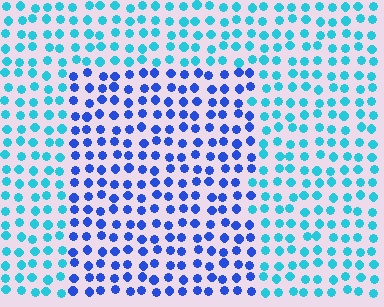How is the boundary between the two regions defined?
The boundary is defined purely by a slight shift in hue (about 42 degrees). Spacing, size, and orientation are identical on both sides.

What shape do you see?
I see a rectangle.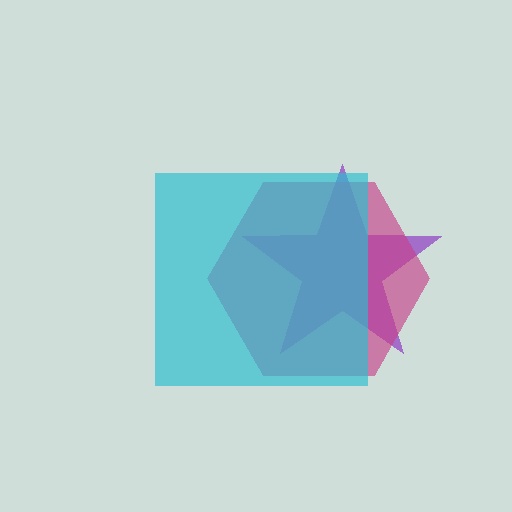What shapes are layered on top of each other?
The layered shapes are: a purple star, a magenta hexagon, a cyan square.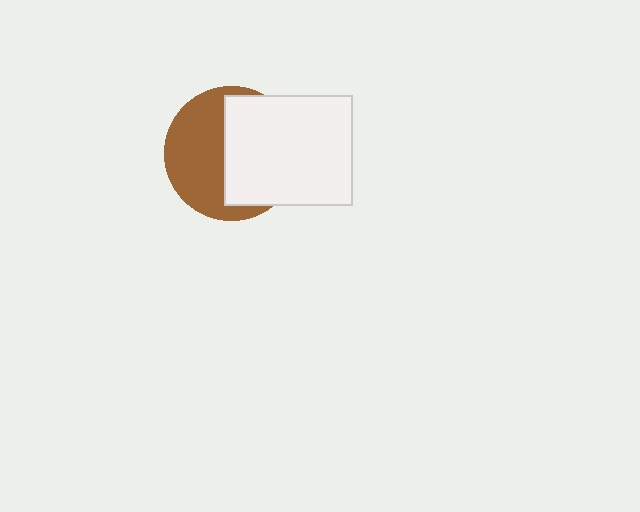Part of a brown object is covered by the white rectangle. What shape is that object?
It is a circle.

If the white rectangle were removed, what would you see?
You would see the complete brown circle.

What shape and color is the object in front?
The object in front is a white rectangle.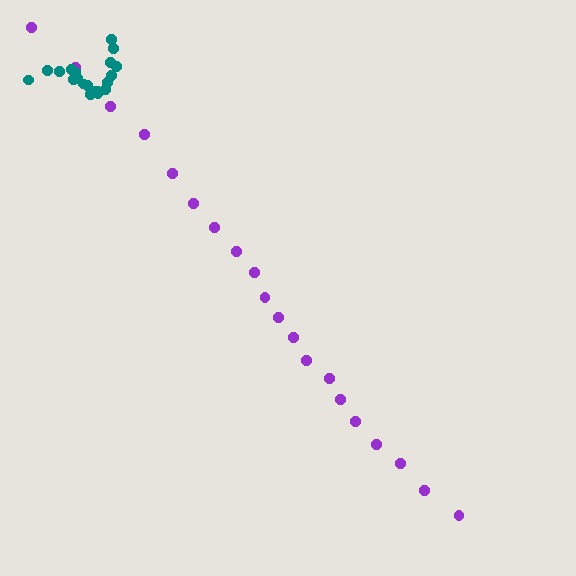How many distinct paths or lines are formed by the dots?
There are 2 distinct paths.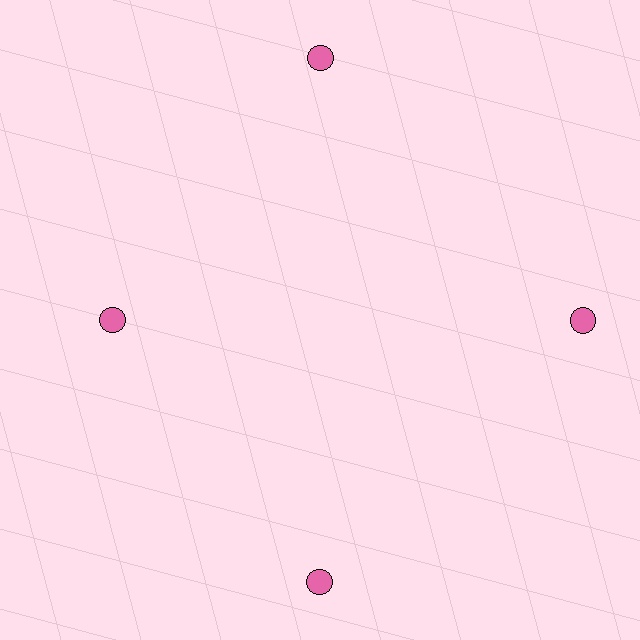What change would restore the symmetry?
The symmetry would be restored by moving it outward, back onto the ring so that all 4 circles sit at equal angles and equal distance from the center.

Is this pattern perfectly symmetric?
No. The 4 pink circles are arranged in a ring, but one element near the 9 o'clock position is pulled inward toward the center, breaking the 4-fold rotational symmetry.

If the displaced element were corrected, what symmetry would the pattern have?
It would have 4-fold rotational symmetry — the pattern would map onto itself every 90 degrees.